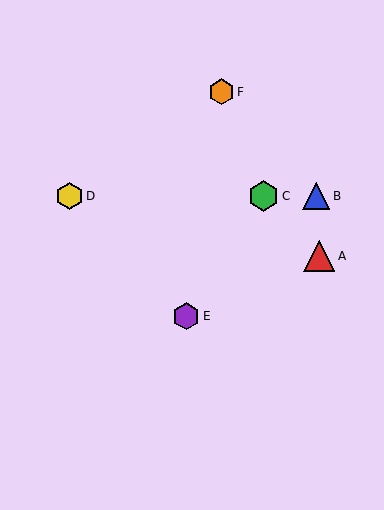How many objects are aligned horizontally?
3 objects (B, C, D) are aligned horizontally.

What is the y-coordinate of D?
Object D is at y≈196.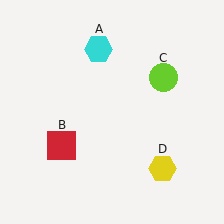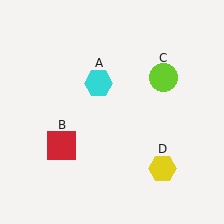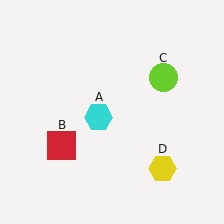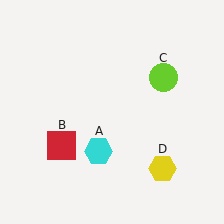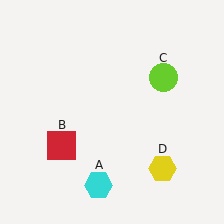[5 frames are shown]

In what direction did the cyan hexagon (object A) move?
The cyan hexagon (object A) moved down.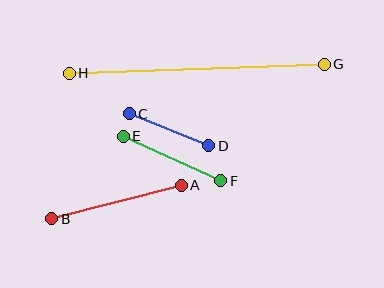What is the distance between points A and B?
The distance is approximately 134 pixels.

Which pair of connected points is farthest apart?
Points G and H are farthest apart.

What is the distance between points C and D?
The distance is approximately 85 pixels.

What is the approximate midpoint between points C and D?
The midpoint is at approximately (169, 130) pixels.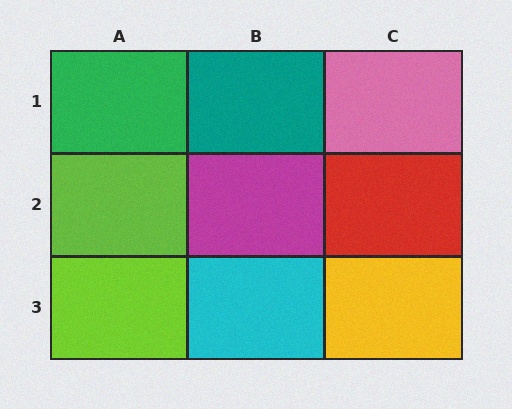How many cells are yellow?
1 cell is yellow.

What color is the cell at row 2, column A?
Lime.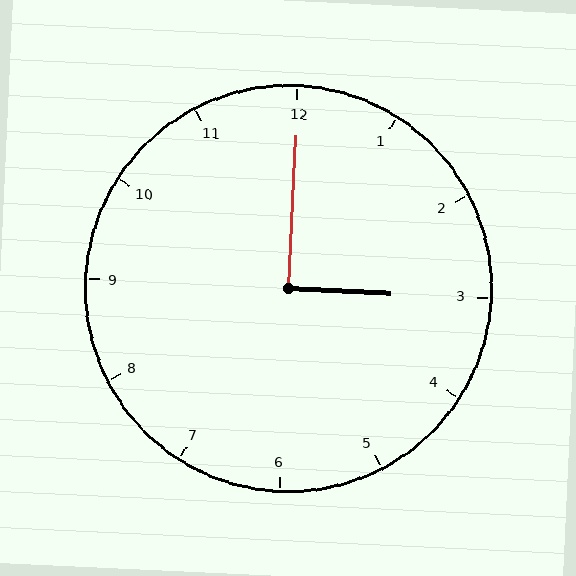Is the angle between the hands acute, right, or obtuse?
It is right.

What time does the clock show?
3:00.